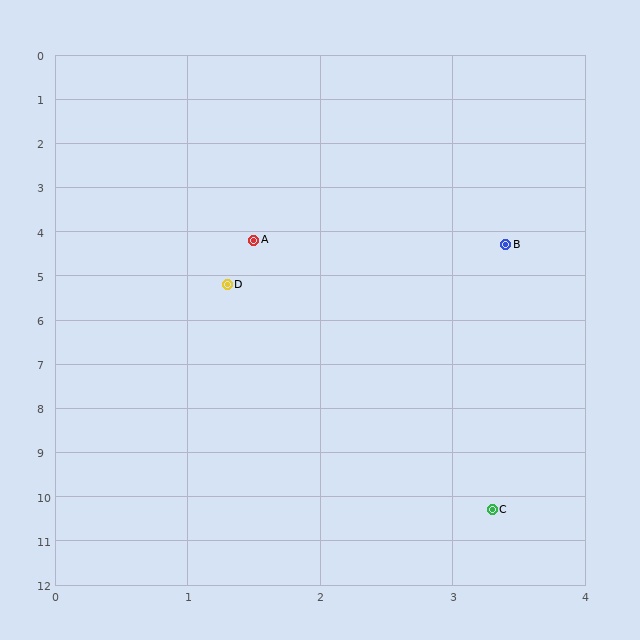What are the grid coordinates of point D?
Point D is at approximately (1.3, 5.2).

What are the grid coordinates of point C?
Point C is at approximately (3.3, 10.3).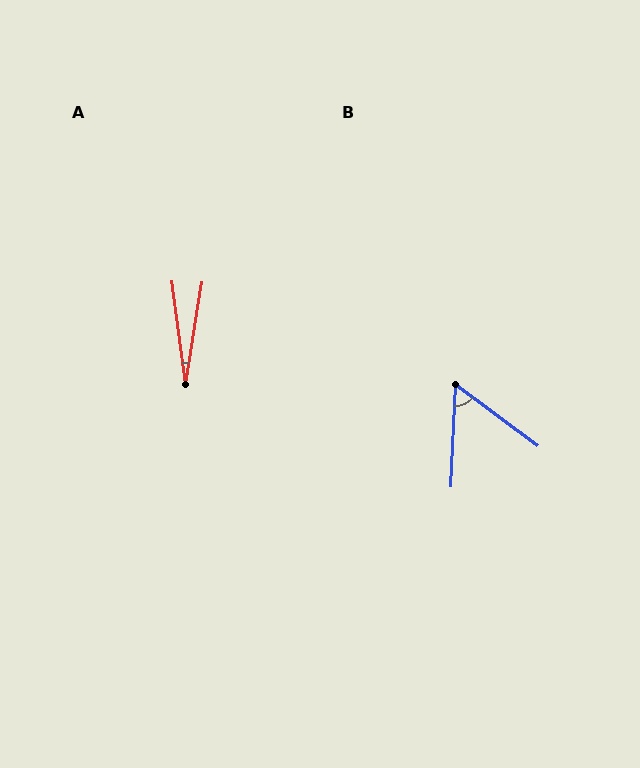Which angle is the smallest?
A, at approximately 17 degrees.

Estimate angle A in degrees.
Approximately 17 degrees.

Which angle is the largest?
B, at approximately 56 degrees.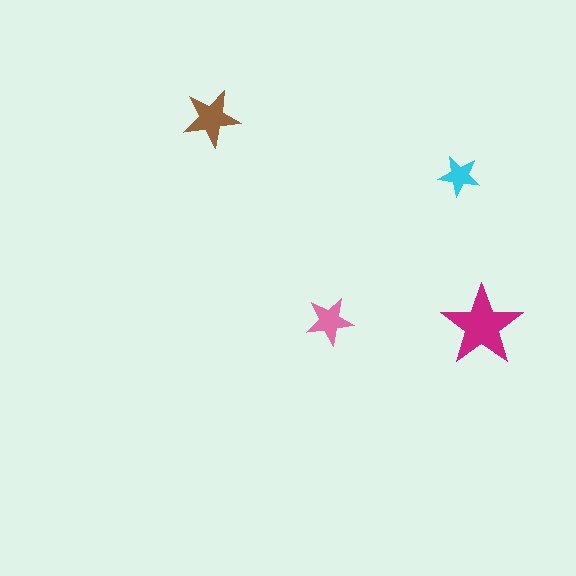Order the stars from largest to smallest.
the magenta one, the brown one, the pink one, the cyan one.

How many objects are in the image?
There are 4 objects in the image.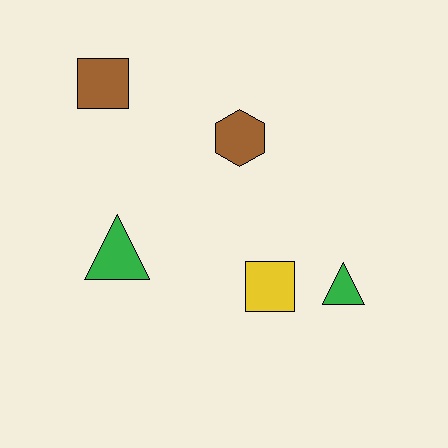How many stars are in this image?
There are no stars.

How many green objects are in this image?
There are 2 green objects.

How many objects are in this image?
There are 5 objects.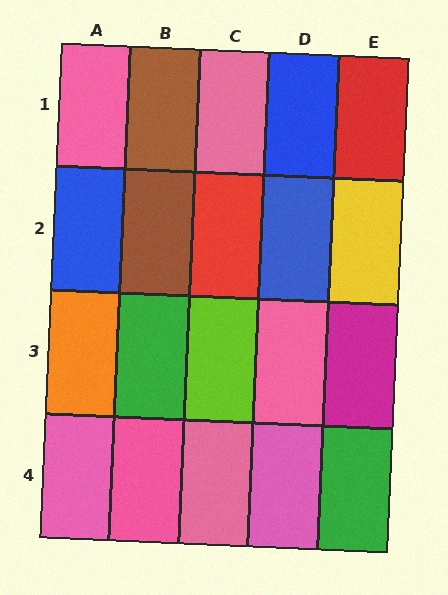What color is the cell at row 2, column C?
Red.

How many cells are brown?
2 cells are brown.